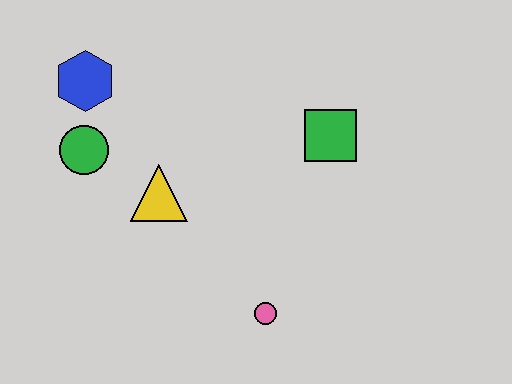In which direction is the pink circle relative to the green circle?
The pink circle is to the right of the green circle.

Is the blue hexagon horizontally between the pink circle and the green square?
No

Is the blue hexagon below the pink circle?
No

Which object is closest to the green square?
The yellow triangle is closest to the green square.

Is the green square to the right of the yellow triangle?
Yes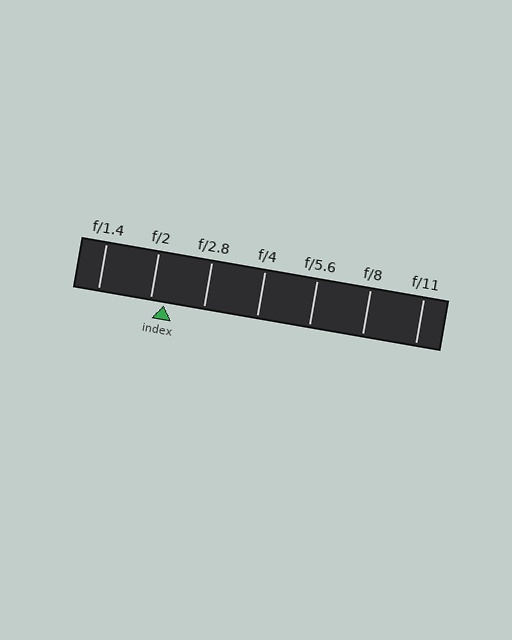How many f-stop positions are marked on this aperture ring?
There are 7 f-stop positions marked.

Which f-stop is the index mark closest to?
The index mark is closest to f/2.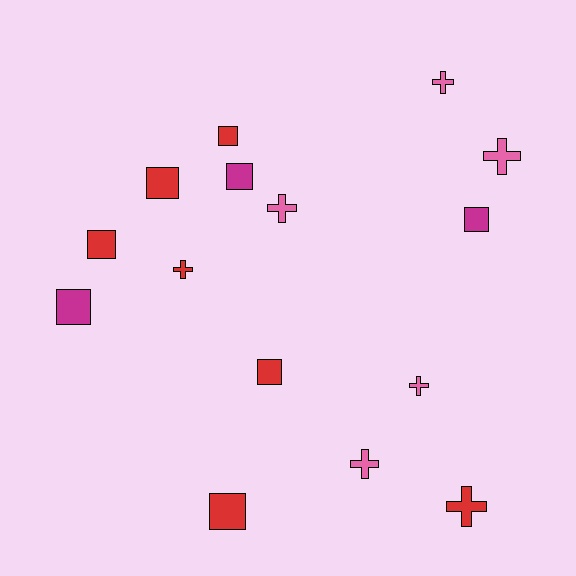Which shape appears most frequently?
Square, with 8 objects.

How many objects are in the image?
There are 15 objects.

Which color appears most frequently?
Red, with 7 objects.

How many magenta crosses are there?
There are no magenta crosses.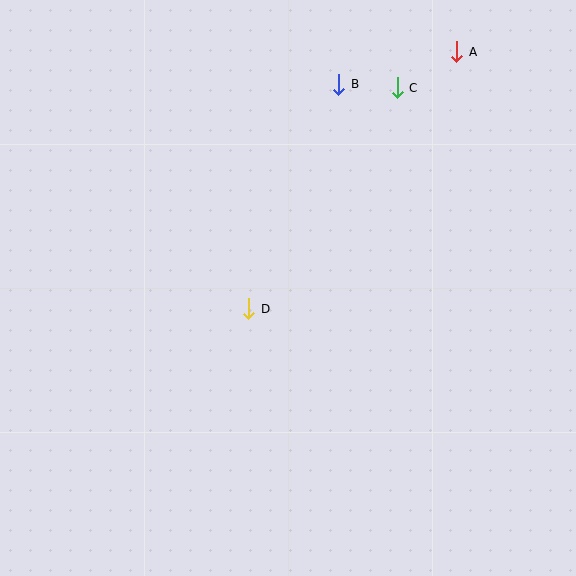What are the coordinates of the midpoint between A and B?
The midpoint between A and B is at (398, 68).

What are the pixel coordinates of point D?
Point D is at (249, 309).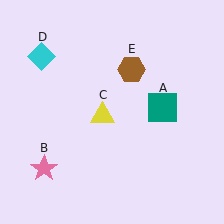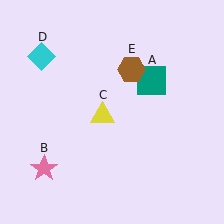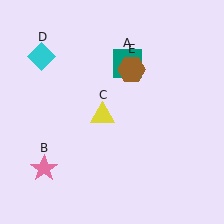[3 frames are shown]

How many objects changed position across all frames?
1 object changed position: teal square (object A).